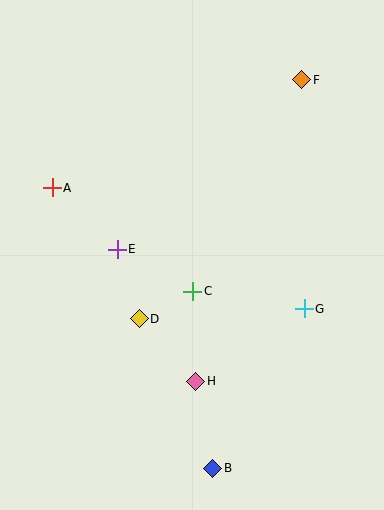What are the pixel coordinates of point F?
Point F is at (302, 80).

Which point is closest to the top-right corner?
Point F is closest to the top-right corner.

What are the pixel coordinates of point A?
Point A is at (52, 188).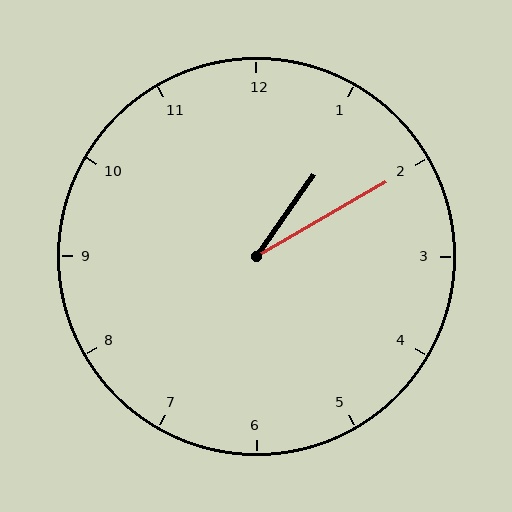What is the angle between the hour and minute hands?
Approximately 25 degrees.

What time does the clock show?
1:10.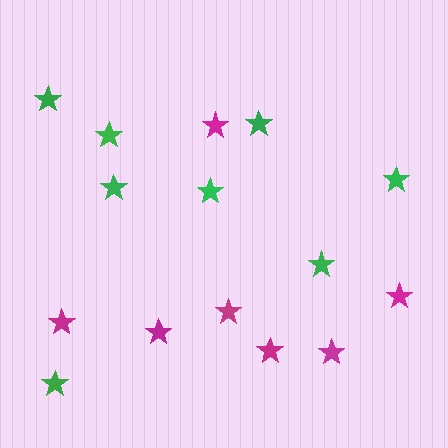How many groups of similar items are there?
There are 2 groups: one group of magenta stars (7) and one group of green stars (8).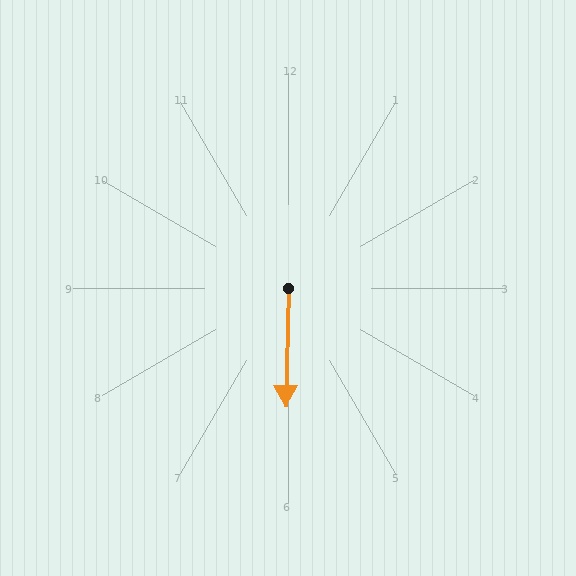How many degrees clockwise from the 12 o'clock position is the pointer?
Approximately 181 degrees.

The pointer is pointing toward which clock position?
Roughly 6 o'clock.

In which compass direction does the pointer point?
South.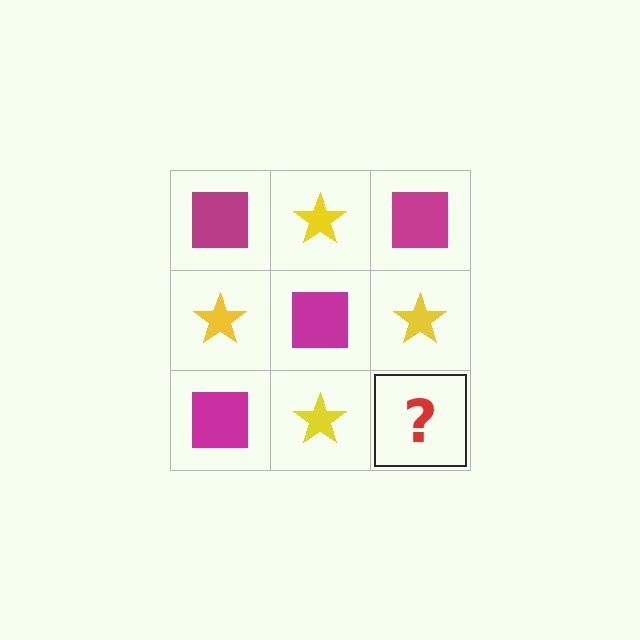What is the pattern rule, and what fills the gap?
The rule is that it alternates magenta square and yellow star in a checkerboard pattern. The gap should be filled with a magenta square.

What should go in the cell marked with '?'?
The missing cell should contain a magenta square.